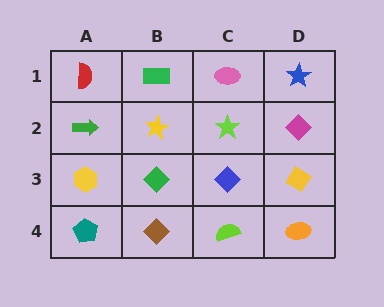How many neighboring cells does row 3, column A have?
3.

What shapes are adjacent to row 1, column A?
A green arrow (row 2, column A), a green rectangle (row 1, column B).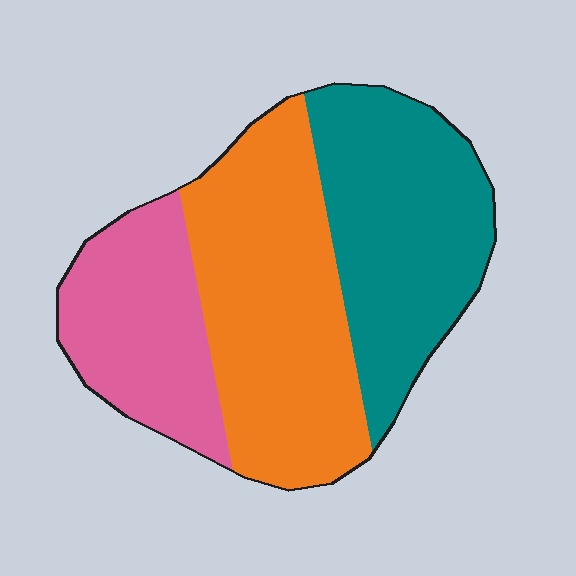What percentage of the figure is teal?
Teal takes up between a third and a half of the figure.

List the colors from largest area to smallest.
From largest to smallest: orange, teal, pink.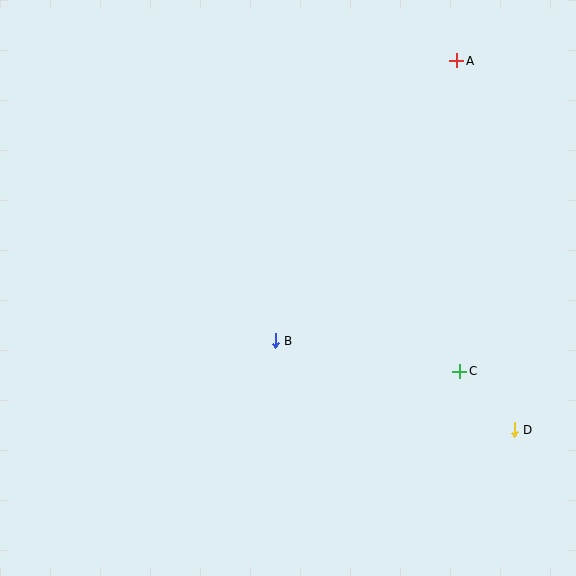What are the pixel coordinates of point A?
Point A is at (457, 61).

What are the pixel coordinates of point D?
Point D is at (514, 430).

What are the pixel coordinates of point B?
Point B is at (275, 341).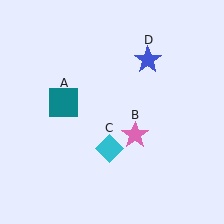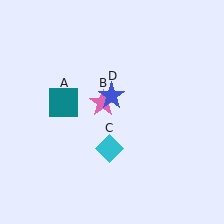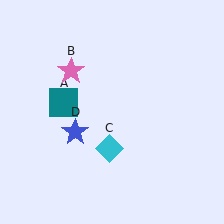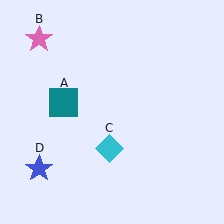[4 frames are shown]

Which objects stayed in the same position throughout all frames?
Teal square (object A) and cyan diamond (object C) remained stationary.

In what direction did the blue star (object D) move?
The blue star (object D) moved down and to the left.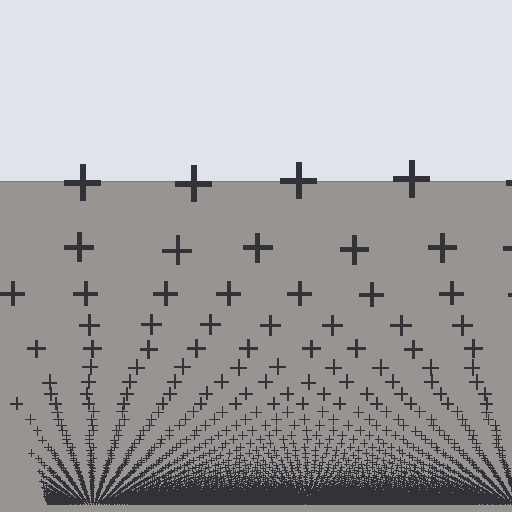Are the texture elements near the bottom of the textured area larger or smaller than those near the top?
Smaller. The gradient is inverted — elements near the bottom are smaller and denser.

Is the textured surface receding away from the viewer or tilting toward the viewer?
The surface appears to tilt toward the viewer. Texture elements get larger and sparser toward the top.